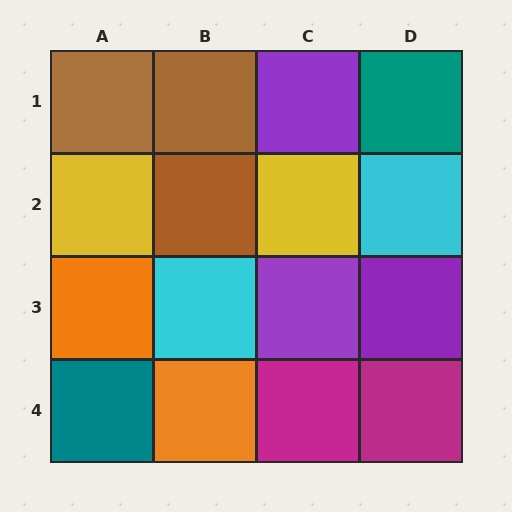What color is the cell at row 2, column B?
Brown.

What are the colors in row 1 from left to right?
Brown, brown, purple, teal.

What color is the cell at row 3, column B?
Cyan.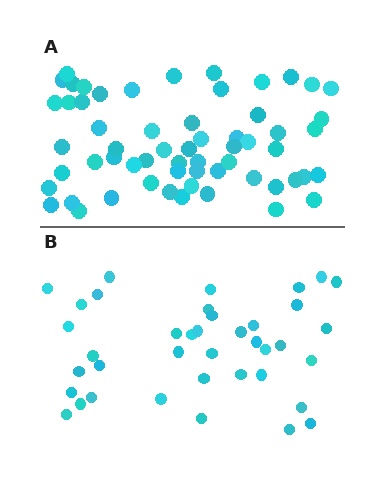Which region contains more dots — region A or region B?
Region A (the top region) has more dots.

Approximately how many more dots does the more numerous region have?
Region A has approximately 20 more dots than region B.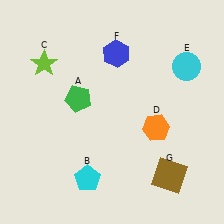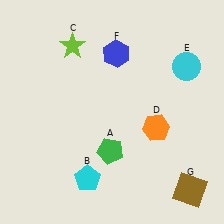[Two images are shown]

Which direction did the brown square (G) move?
The brown square (G) moved right.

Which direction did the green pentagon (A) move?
The green pentagon (A) moved down.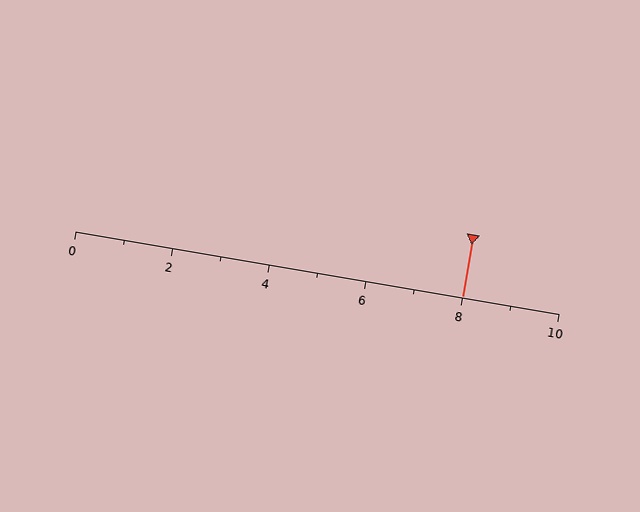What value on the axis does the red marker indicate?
The marker indicates approximately 8.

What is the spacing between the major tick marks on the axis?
The major ticks are spaced 2 apart.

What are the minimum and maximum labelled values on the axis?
The axis runs from 0 to 10.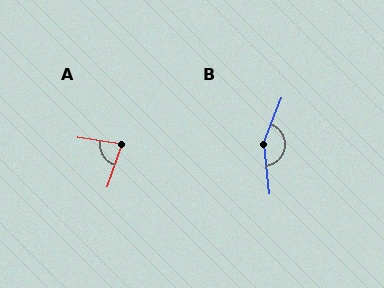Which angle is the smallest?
A, at approximately 80 degrees.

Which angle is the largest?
B, at approximately 153 degrees.